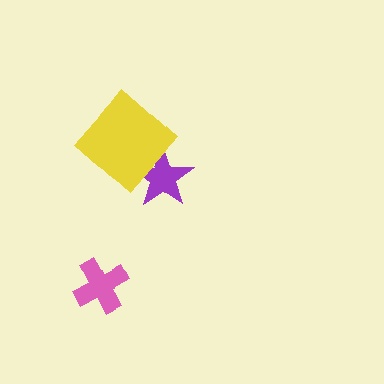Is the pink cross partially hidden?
No, no other shape covers it.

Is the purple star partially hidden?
Yes, it is partially covered by another shape.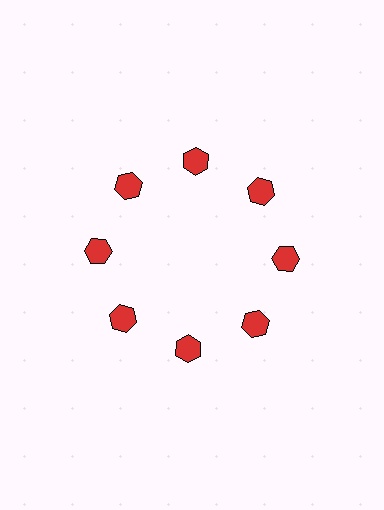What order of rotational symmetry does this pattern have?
This pattern has 8-fold rotational symmetry.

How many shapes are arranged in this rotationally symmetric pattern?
There are 8 shapes, arranged in 8 groups of 1.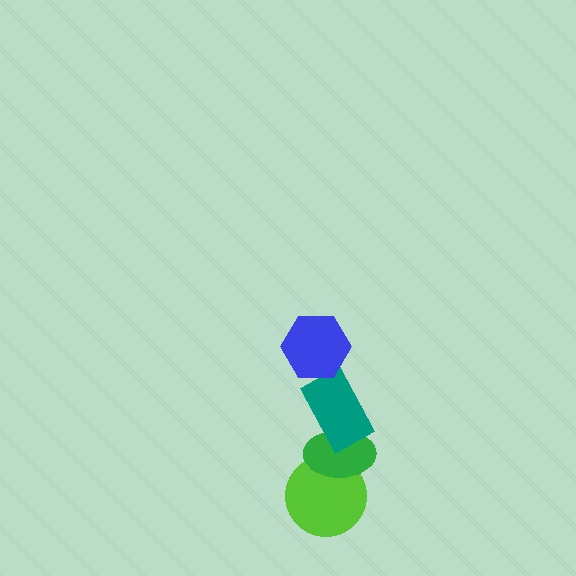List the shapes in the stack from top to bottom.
From top to bottom: the blue hexagon, the teal rectangle, the green ellipse, the lime circle.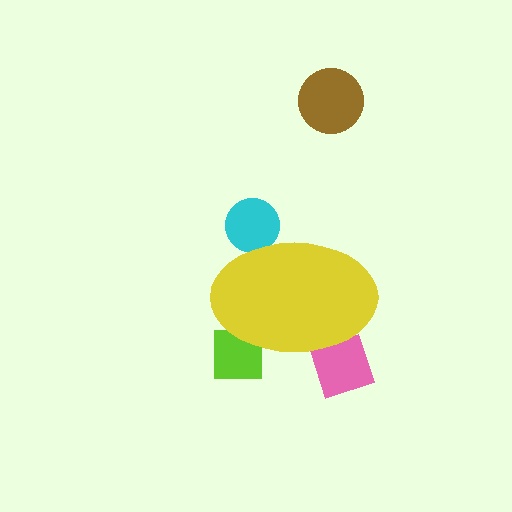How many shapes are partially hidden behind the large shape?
3 shapes are partially hidden.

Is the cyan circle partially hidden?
Yes, the cyan circle is partially hidden behind the yellow ellipse.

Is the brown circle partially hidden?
No, the brown circle is fully visible.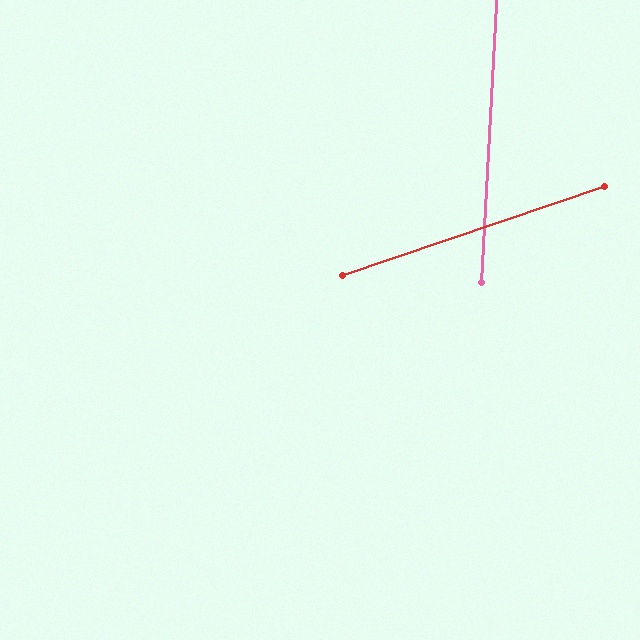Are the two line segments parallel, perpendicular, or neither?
Neither parallel nor perpendicular — they differ by about 68°.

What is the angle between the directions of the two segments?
Approximately 68 degrees.